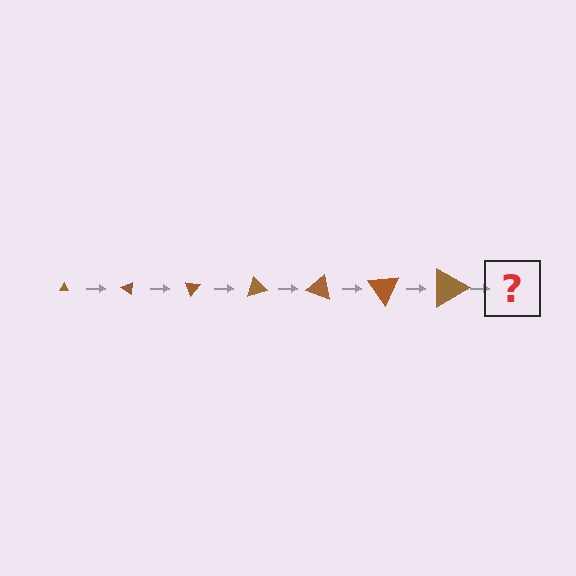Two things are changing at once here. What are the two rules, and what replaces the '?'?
The two rules are that the triangle grows larger each step and it rotates 35 degrees each step. The '?' should be a triangle, larger than the previous one and rotated 245 degrees from the start.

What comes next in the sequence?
The next element should be a triangle, larger than the previous one and rotated 245 degrees from the start.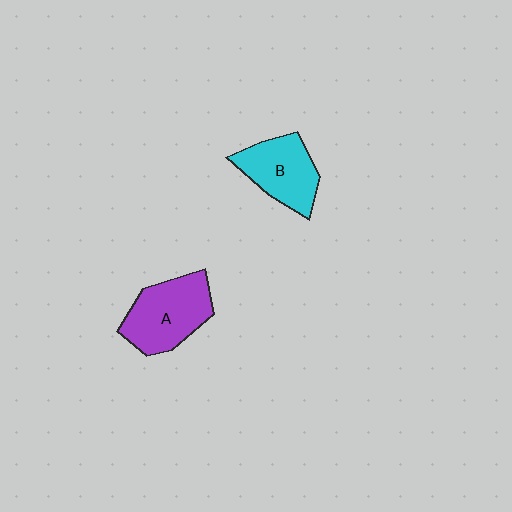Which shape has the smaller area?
Shape B (cyan).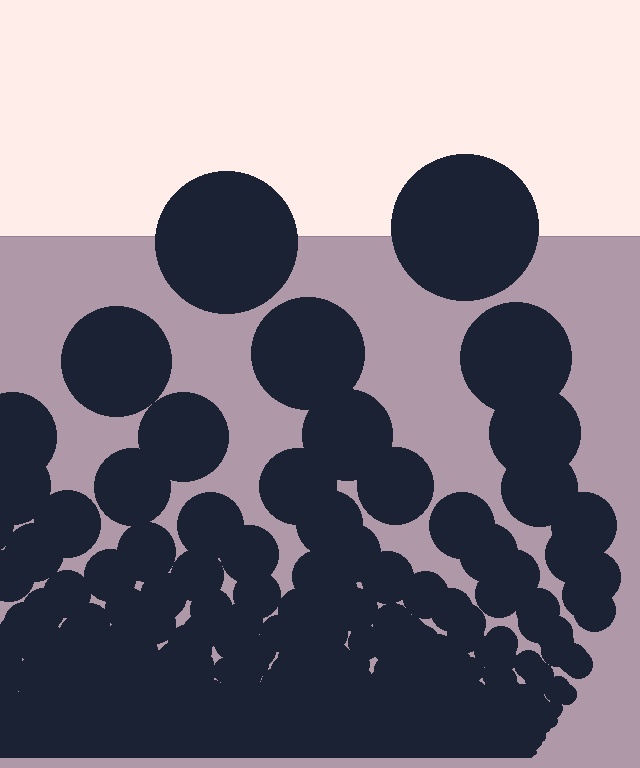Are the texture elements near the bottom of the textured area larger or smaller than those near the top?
Smaller. The gradient is inverted — elements near the bottom are smaller and denser.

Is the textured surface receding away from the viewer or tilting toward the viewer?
The surface appears to tilt toward the viewer. Texture elements get larger and sparser toward the top.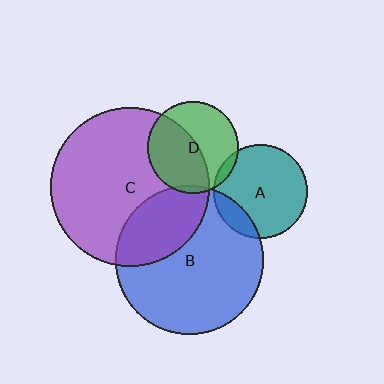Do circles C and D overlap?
Yes.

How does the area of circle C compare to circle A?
Approximately 2.8 times.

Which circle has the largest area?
Circle C (purple).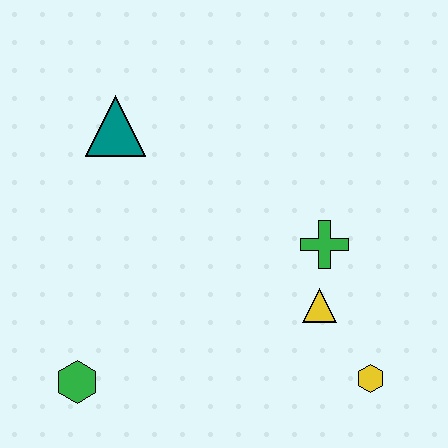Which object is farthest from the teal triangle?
The yellow hexagon is farthest from the teal triangle.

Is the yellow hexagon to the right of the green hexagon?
Yes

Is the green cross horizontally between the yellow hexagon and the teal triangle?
Yes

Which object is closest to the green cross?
The yellow triangle is closest to the green cross.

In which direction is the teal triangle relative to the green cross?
The teal triangle is to the left of the green cross.